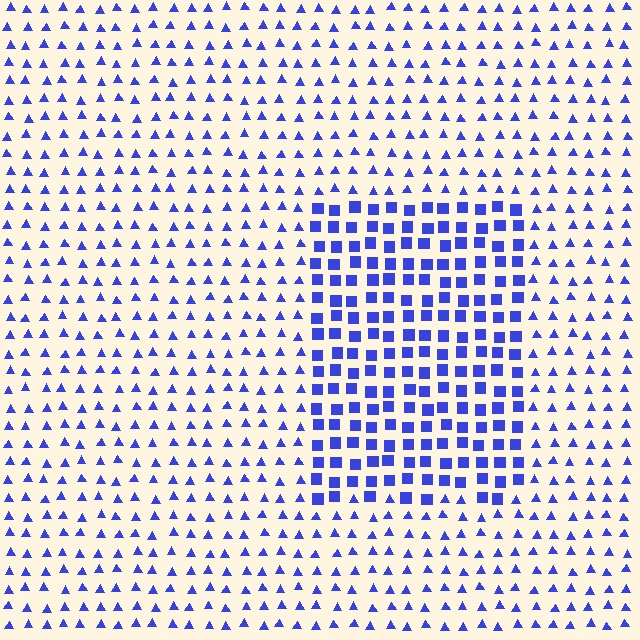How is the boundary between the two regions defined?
The boundary is defined by a change in element shape: squares inside vs. triangles outside. All elements share the same color and spacing.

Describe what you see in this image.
The image is filled with small blue elements arranged in a uniform grid. A rectangle-shaped region contains squares, while the surrounding area contains triangles. The boundary is defined purely by the change in element shape.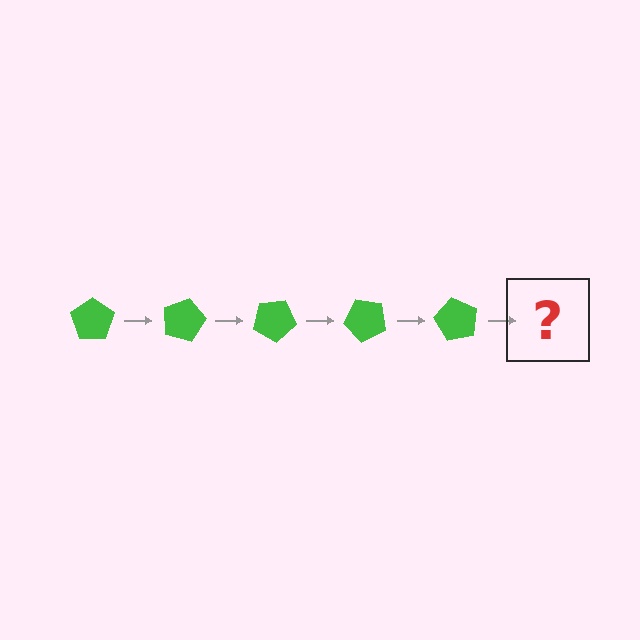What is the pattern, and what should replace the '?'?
The pattern is that the pentagon rotates 15 degrees each step. The '?' should be a green pentagon rotated 75 degrees.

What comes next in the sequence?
The next element should be a green pentagon rotated 75 degrees.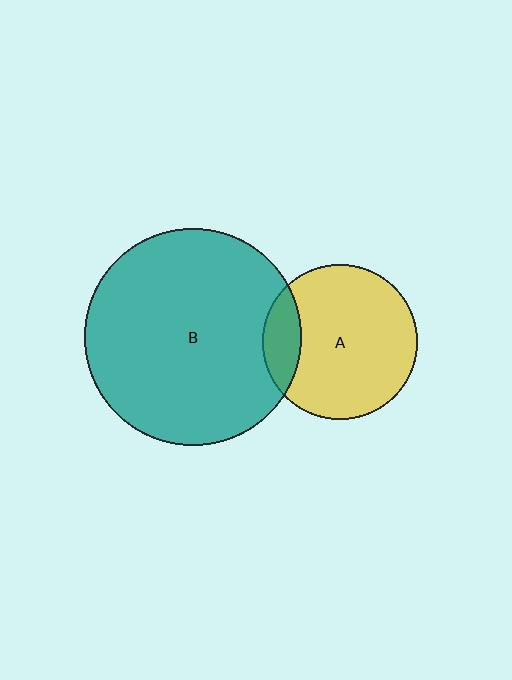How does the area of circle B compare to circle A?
Approximately 2.0 times.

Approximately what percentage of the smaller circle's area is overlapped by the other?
Approximately 15%.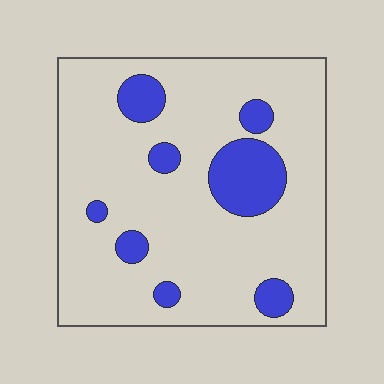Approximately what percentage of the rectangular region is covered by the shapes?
Approximately 15%.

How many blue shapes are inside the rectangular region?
8.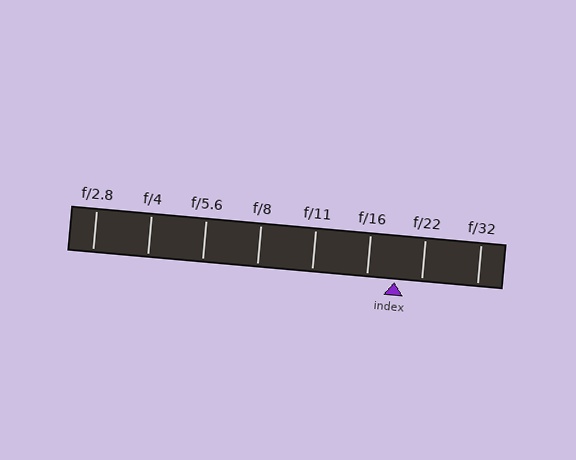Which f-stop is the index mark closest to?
The index mark is closest to f/16.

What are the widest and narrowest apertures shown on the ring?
The widest aperture shown is f/2.8 and the narrowest is f/32.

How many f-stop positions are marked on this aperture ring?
There are 8 f-stop positions marked.